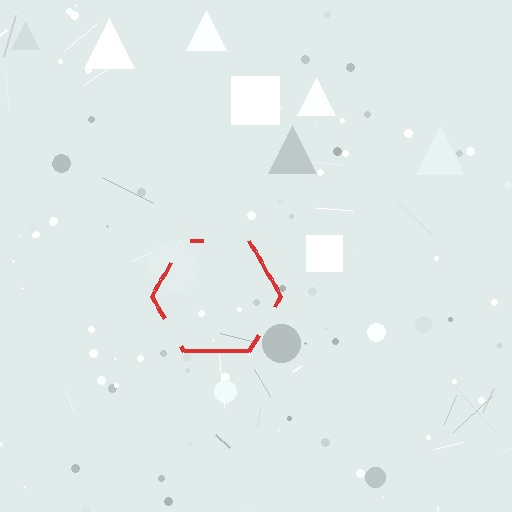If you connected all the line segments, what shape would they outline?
They would outline a hexagon.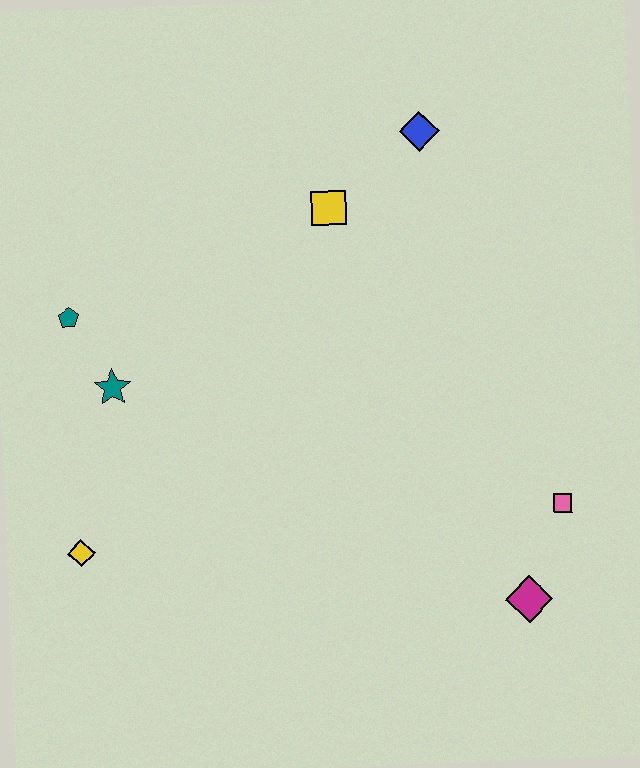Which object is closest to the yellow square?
The blue diamond is closest to the yellow square.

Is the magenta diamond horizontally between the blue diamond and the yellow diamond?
No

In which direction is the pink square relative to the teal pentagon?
The pink square is to the right of the teal pentagon.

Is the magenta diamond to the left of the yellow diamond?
No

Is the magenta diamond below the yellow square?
Yes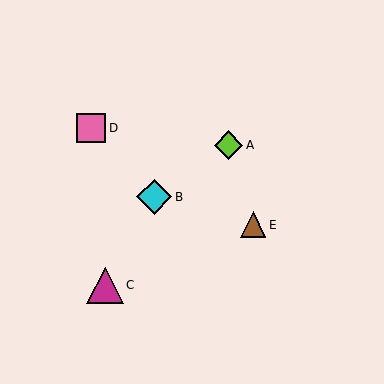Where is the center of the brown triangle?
The center of the brown triangle is at (253, 225).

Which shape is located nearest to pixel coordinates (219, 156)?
The lime diamond (labeled A) at (229, 145) is nearest to that location.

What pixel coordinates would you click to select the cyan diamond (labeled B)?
Click at (154, 197) to select the cyan diamond B.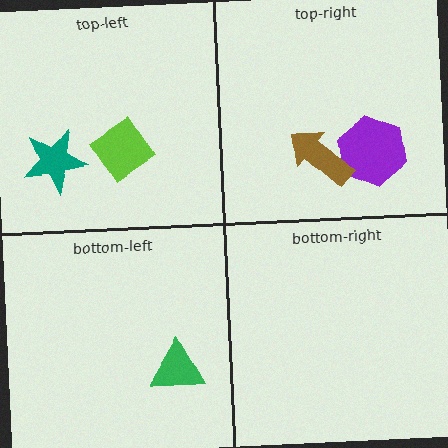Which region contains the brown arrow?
The top-right region.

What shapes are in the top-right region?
The purple hexagon, the brown arrow.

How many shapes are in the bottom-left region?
1.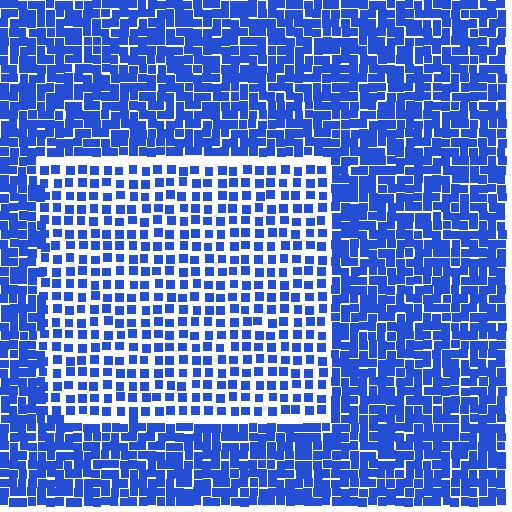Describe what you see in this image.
The image contains small blue elements arranged at two different densities. A rectangle-shaped region is visible where the elements are less densely packed than the surrounding area.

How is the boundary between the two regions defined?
The boundary is defined by a change in element density (approximately 1.9x ratio). All elements are the same color, size, and shape.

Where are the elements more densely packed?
The elements are more densely packed outside the rectangle boundary.